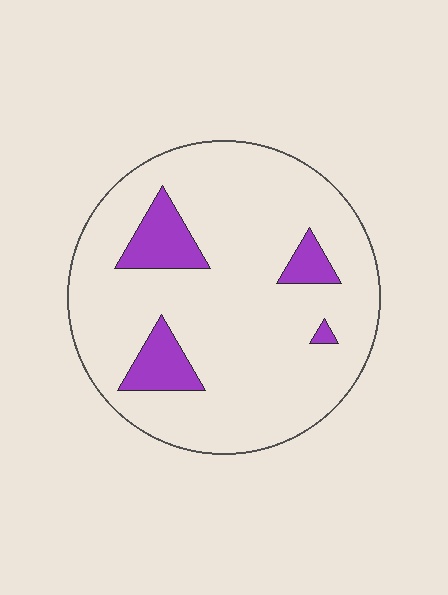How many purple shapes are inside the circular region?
4.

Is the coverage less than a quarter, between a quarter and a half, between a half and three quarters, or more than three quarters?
Less than a quarter.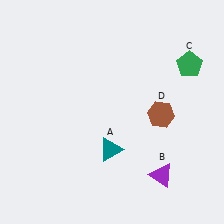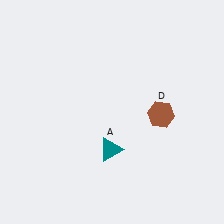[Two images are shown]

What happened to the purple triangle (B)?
The purple triangle (B) was removed in Image 2. It was in the bottom-right area of Image 1.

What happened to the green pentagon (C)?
The green pentagon (C) was removed in Image 2. It was in the top-right area of Image 1.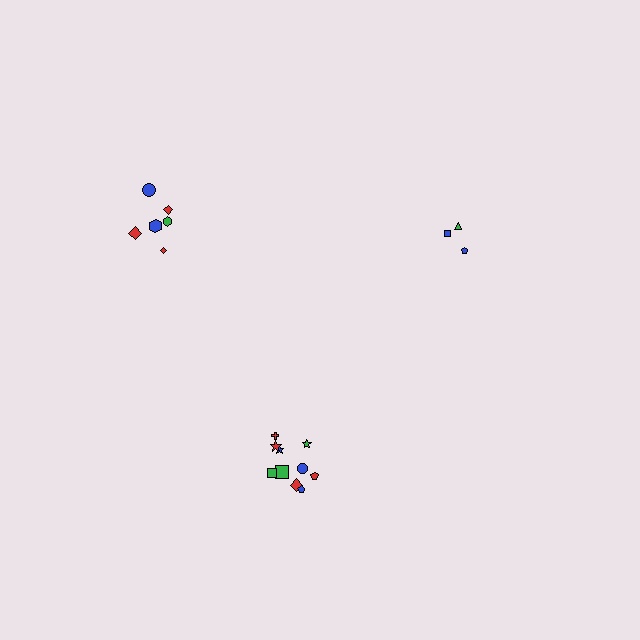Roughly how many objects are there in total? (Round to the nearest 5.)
Roughly 20 objects in total.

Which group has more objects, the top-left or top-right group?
The top-left group.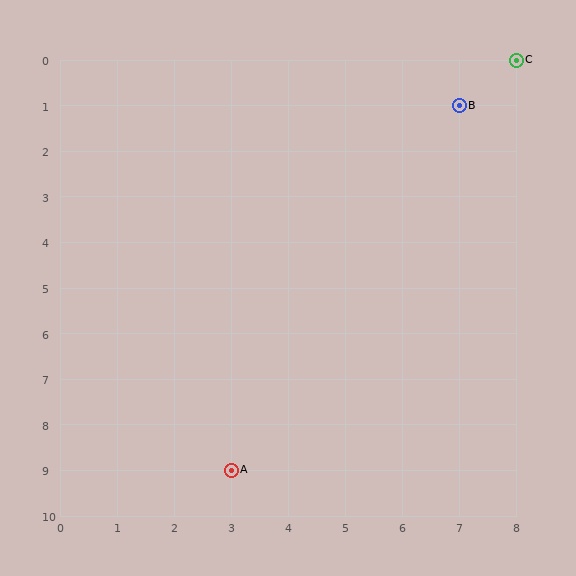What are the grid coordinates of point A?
Point A is at grid coordinates (3, 9).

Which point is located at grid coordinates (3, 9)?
Point A is at (3, 9).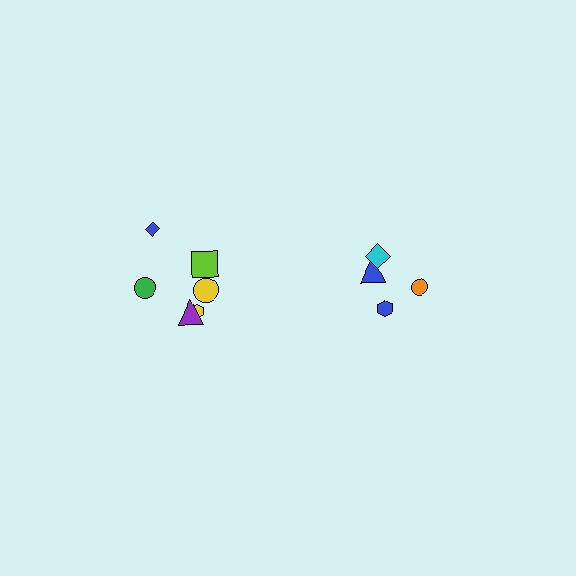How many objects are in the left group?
There are 6 objects.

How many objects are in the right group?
There are 4 objects.